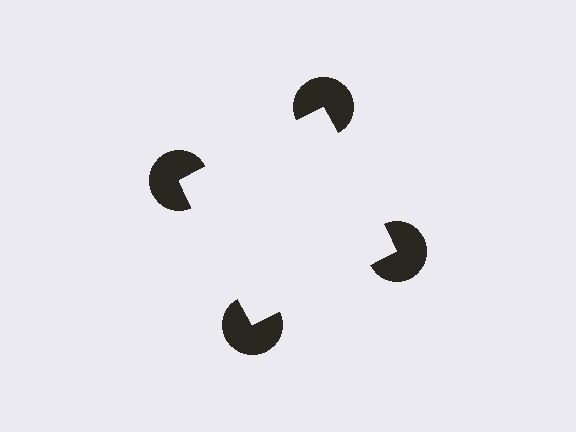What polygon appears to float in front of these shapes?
An illusory square — its edges are inferred from the aligned wedge cuts in the pac-man discs, not physically drawn.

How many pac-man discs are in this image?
There are 4 — one at each vertex of the illusory square.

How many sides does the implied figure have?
4 sides.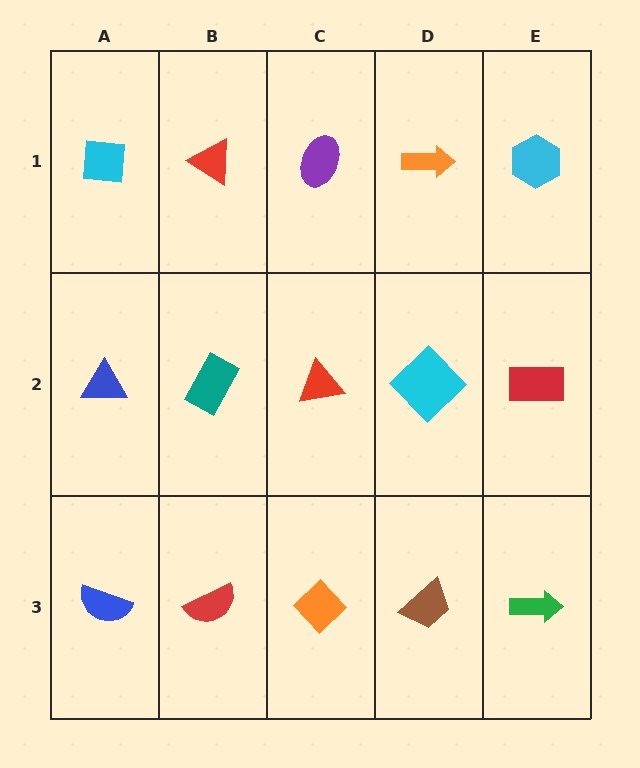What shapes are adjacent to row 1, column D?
A cyan diamond (row 2, column D), a purple ellipse (row 1, column C), a cyan hexagon (row 1, column E).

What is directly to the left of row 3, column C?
A red semicircle.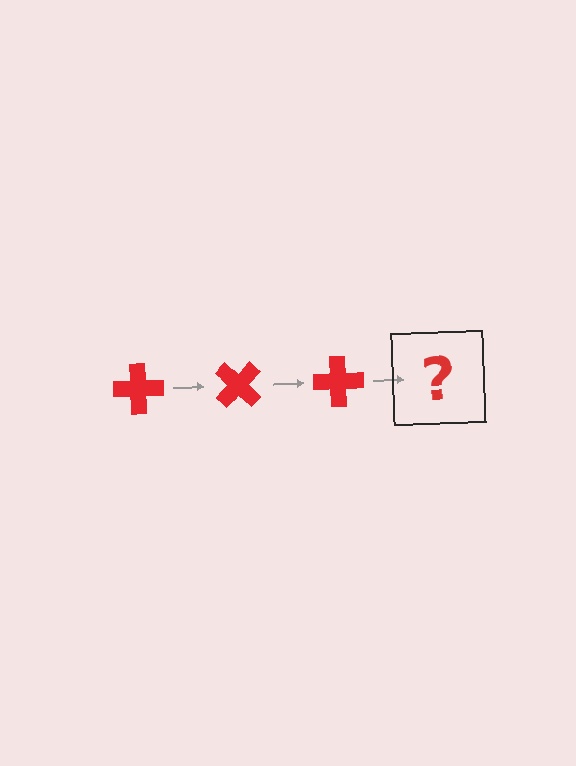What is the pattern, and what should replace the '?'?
The pattern is that the cross rotates 45 degrees each step. The '?' should be a red cross rotated 135 degrees.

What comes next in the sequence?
The next element should be a red cross rotated 135 degrees.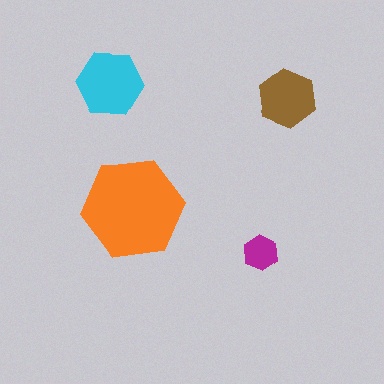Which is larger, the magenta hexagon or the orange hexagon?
The orange one.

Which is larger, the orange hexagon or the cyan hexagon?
The orange one.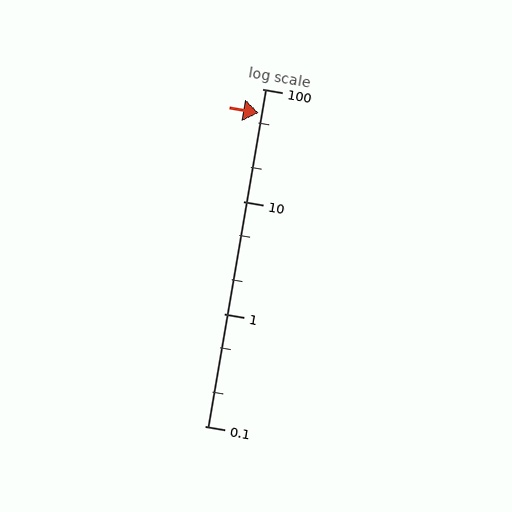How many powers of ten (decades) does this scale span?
The scale spans 3 decades, from 0.1 to 100.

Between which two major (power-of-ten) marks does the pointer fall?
The pointer is between 10 and 100.